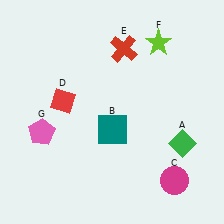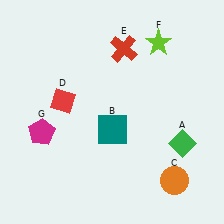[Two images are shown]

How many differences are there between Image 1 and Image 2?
There are 2 differences between the two images.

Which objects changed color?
C changed from magenta to orange. G changed from pink to magenta.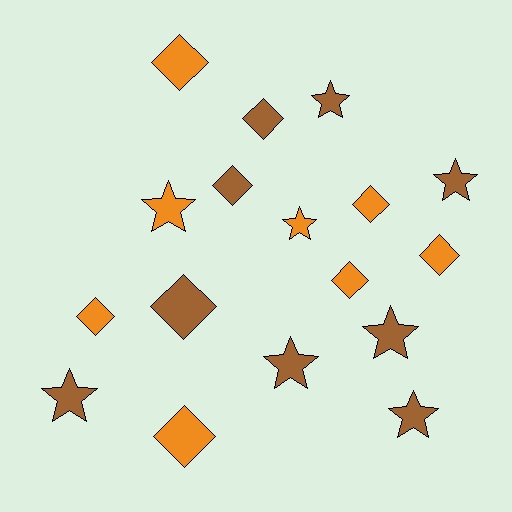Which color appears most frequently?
Brown, with 9 objects.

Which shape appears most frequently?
Diamond, with 9 objects.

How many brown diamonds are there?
There are 3 brown diamonds.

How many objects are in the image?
There are 17 objects.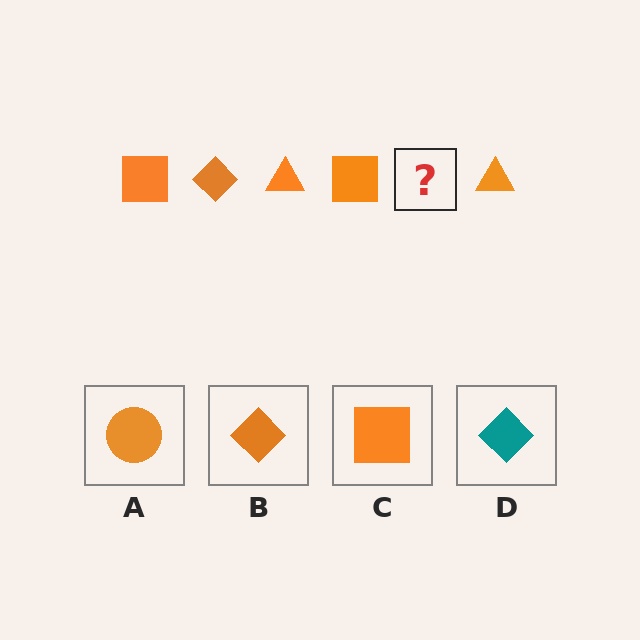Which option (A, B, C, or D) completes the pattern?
B.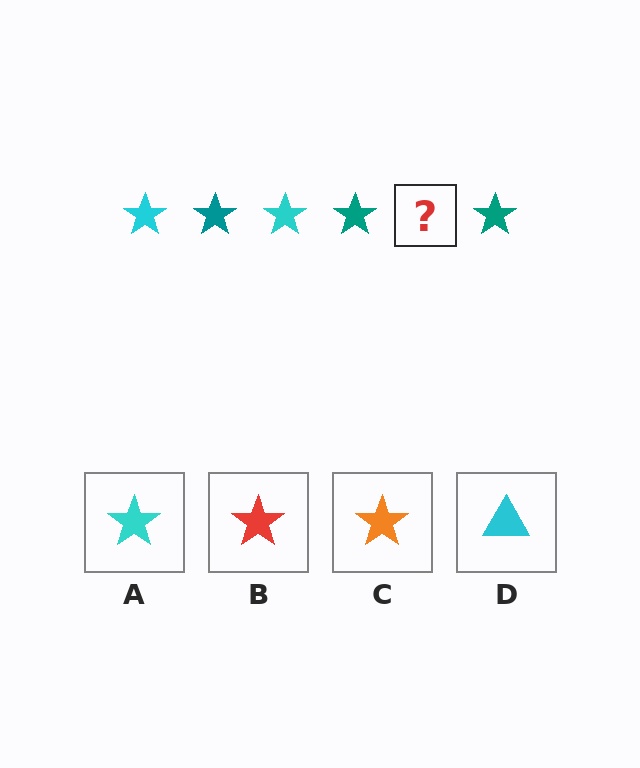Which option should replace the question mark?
Option A.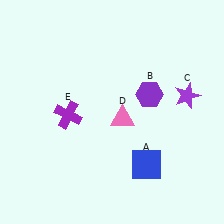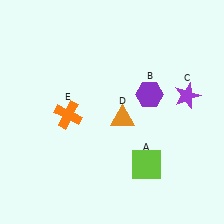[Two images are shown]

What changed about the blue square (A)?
In Image 1, A is blue. In Image 2, it changed to lime.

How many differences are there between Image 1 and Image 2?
There are 3 differences between the two images.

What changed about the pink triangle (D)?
In Image 1, D is pink. In Image 2, it changed to orange.